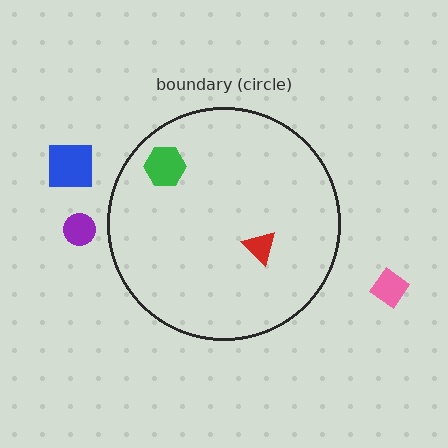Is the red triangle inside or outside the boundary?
Inside.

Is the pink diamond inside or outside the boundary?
Outside.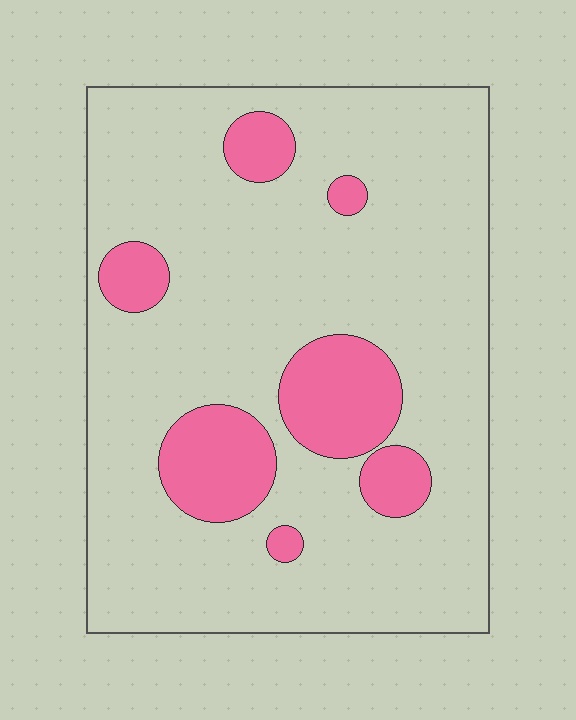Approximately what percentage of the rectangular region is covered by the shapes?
Approximately 15%.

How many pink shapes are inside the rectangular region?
7.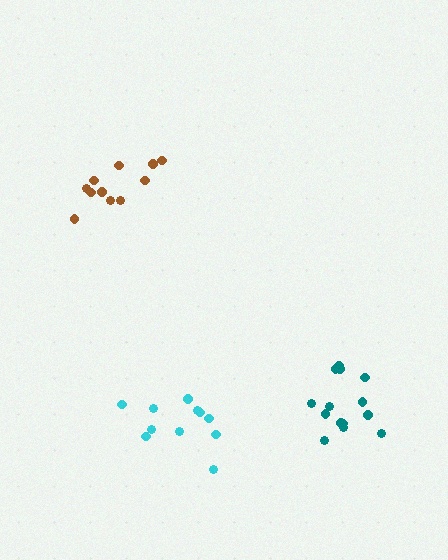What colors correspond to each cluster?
The clusters are colored: cyan, brown, teal.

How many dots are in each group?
Group 1: 11 dots, Group 2: 11 dots, Group 3: 14 dots (36 total).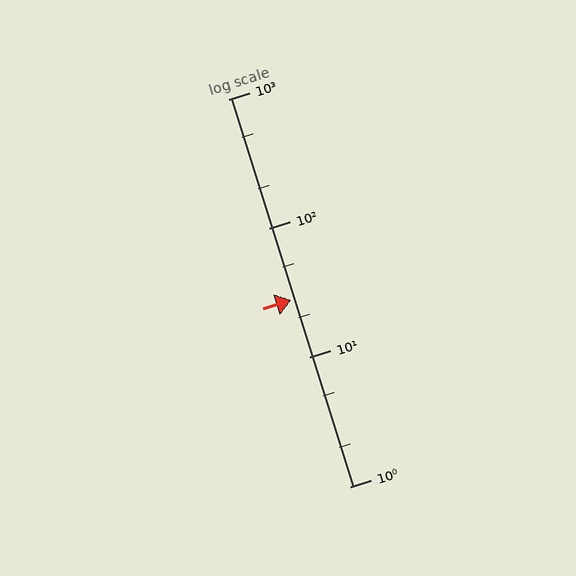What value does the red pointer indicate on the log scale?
The pointer indicates approximately 28.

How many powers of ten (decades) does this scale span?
The scale spans 3 decades, from 1 to 1000.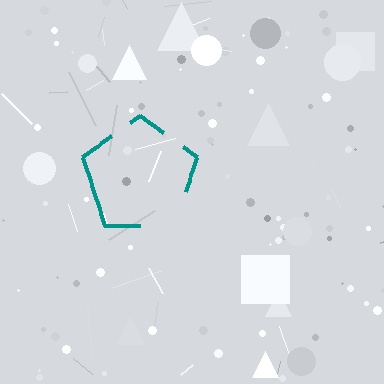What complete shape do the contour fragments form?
The contour fragments form a pentagon.